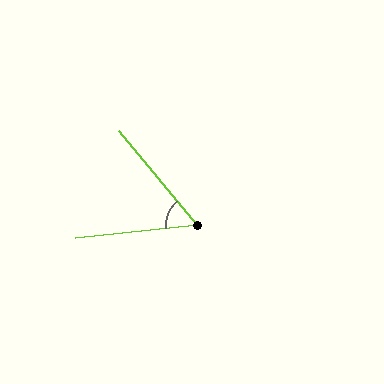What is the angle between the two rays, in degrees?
Approximately 56 degrees.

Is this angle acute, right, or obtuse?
It is acute.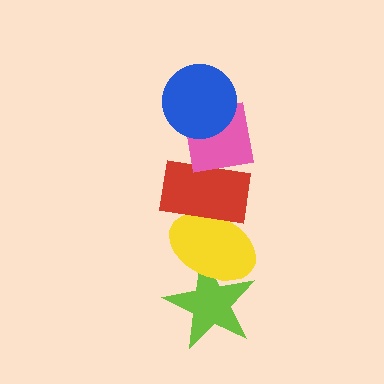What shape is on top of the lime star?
The yellow ellipse is on top of the lime star.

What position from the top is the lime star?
The lime star is 5th from the top.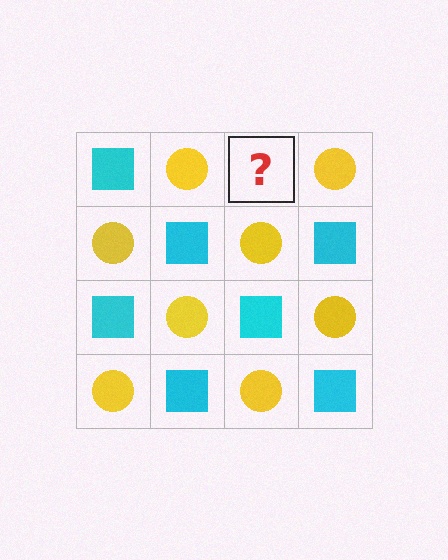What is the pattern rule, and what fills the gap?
The rule is that it alternates cyan square and yellow circle in a checkerboard pattern. The gap should be filled with a cyan square.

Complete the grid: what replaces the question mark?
The question mark should be replaced with a cyan square.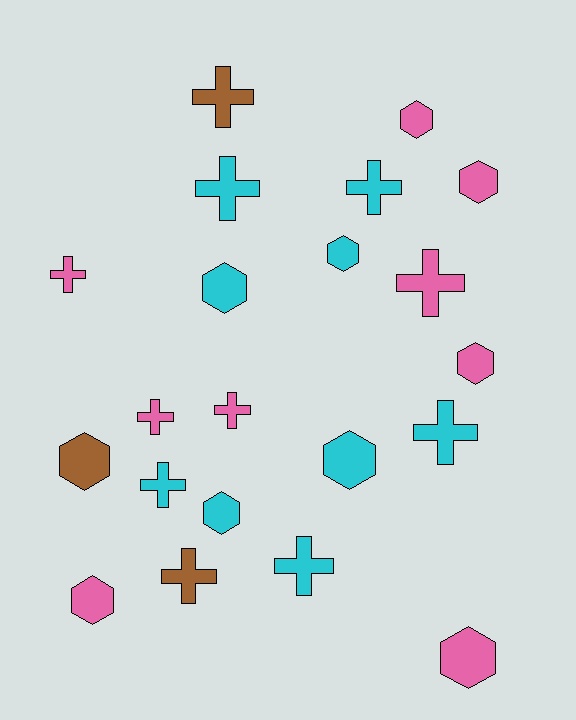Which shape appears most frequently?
Cross, with 11 objects.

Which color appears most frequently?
Cyan, with 9 objects.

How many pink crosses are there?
There are 4 pink crosses.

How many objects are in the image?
There are 21 objects.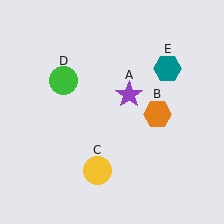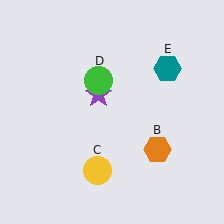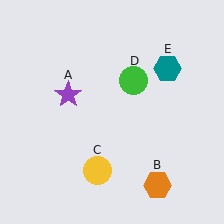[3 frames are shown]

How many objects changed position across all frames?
3 objects changed position: purple star (object A), orange hexagon (object B), green circle (object D).